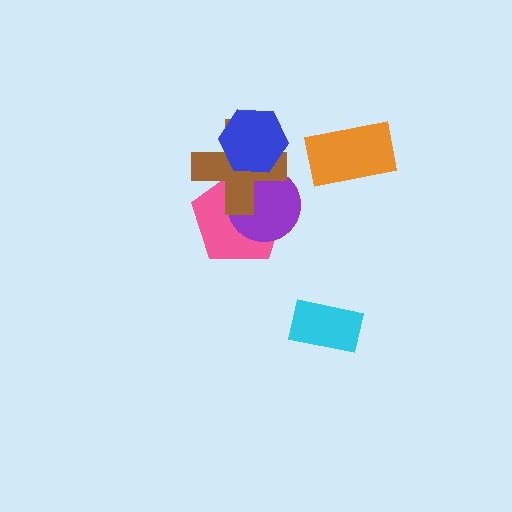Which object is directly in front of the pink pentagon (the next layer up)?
The purple circle is directly in front of the pink pentagon.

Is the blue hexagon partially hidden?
No, no other shape covers it.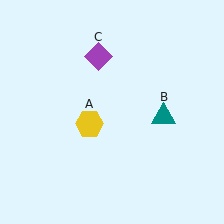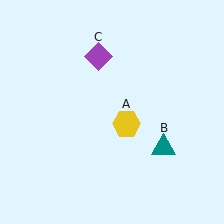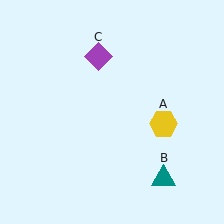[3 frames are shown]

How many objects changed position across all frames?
2 objects changed position: yellow hexagon (object A), teal triangle (object B).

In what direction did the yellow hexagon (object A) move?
The yellow hexagon (object A) moved right.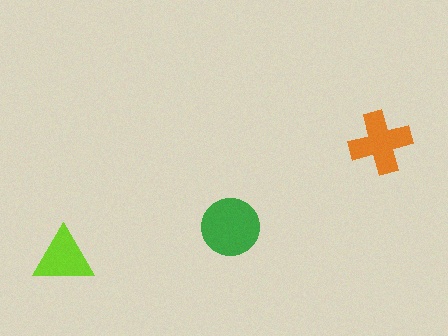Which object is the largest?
The green circle.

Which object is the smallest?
The lime triangle.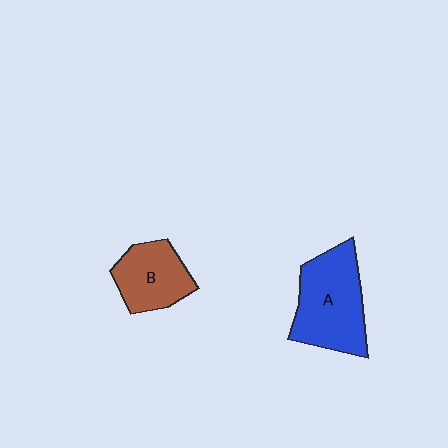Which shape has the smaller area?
Shape B (brown).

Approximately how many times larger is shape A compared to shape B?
Approximately 1.5 times.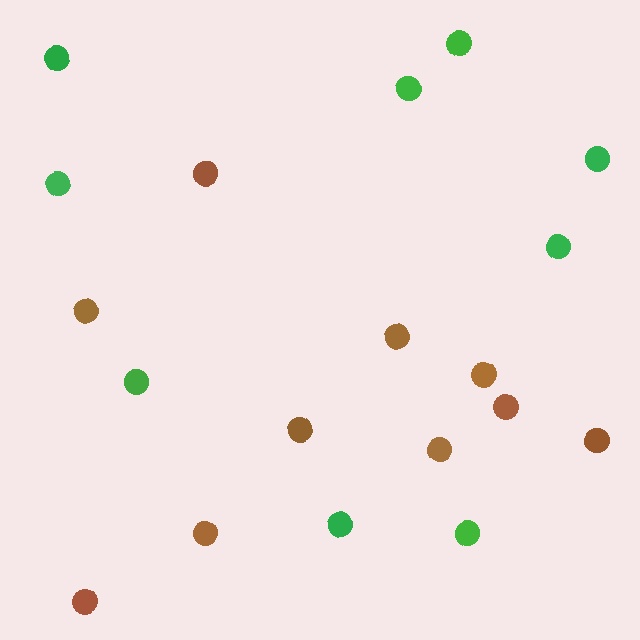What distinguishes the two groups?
There are 2 groups: one group of brown circles (10) and one group of green circles (9).